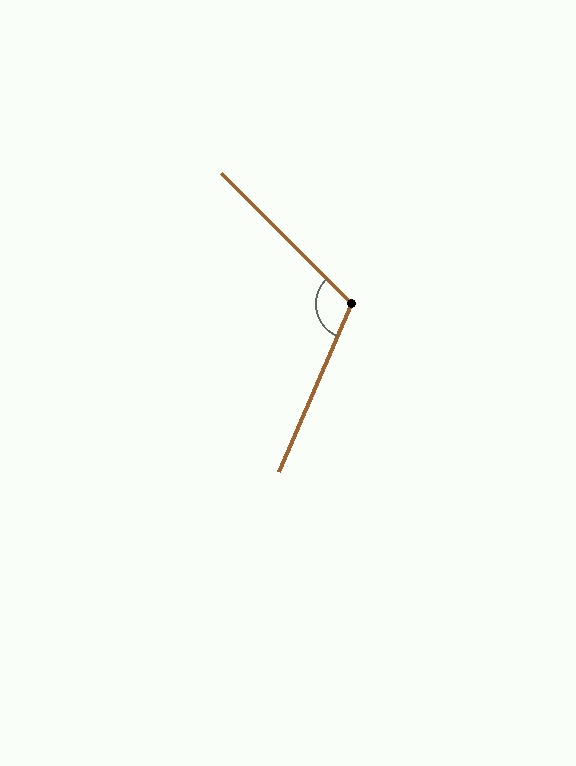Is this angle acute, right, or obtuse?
It is obtuse.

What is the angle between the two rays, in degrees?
Approximately 112 degrees.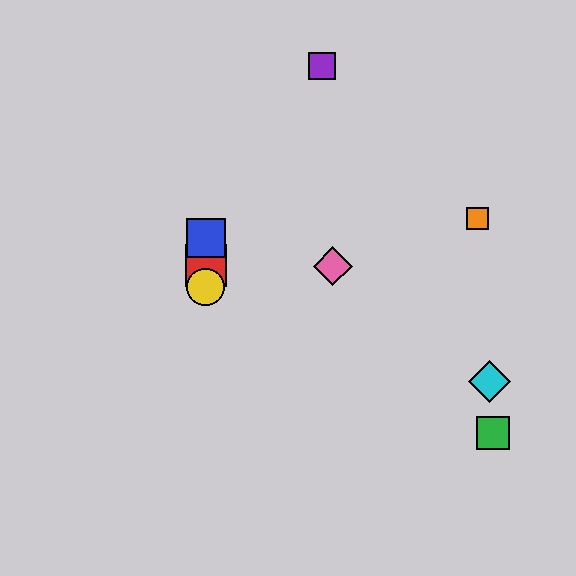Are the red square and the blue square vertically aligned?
Yes, both are at x≈206.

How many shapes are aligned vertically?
3 shapes (the red square, the blue square, the yellow circle) are aligned vertically.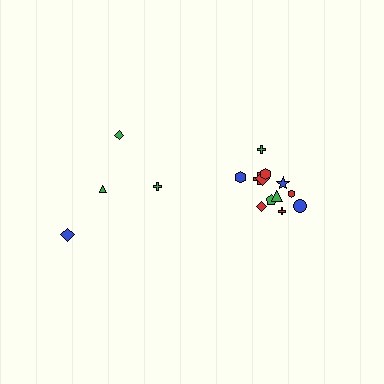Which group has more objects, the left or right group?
The right group.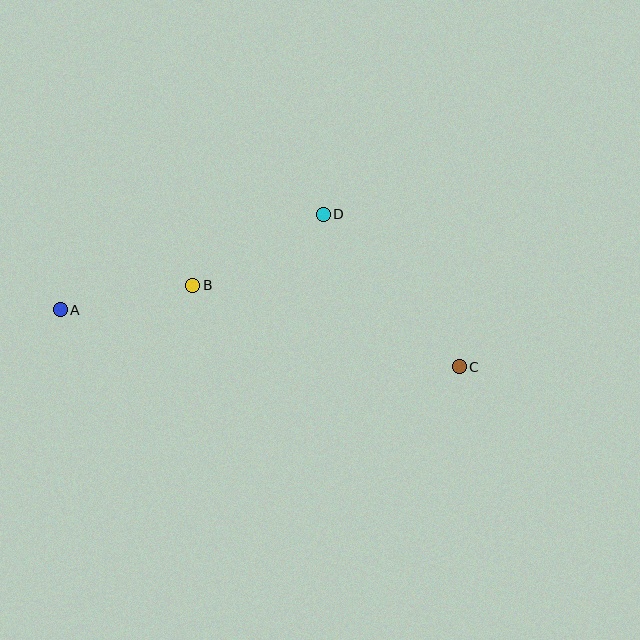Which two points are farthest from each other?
Points A and C are farthest from each other.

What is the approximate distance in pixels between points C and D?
The distance between C and D is approximately 205 pixels.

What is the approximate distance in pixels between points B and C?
The distance between B and C is approximately 278 pixels.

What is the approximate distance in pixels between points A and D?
The distance between A and D is approximately 280 pixels.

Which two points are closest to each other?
Points A and B are closest to each other.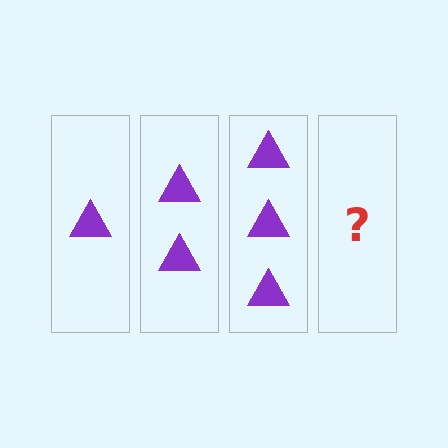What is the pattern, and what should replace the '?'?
The pattern is that each step adds one more triangle. The '?' should be 4 triangles.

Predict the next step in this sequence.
The next step is 4 triangles.